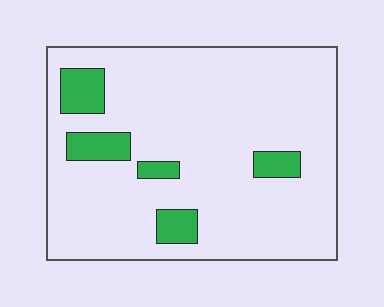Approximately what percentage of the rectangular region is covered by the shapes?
Approximately 10%.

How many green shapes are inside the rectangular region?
5.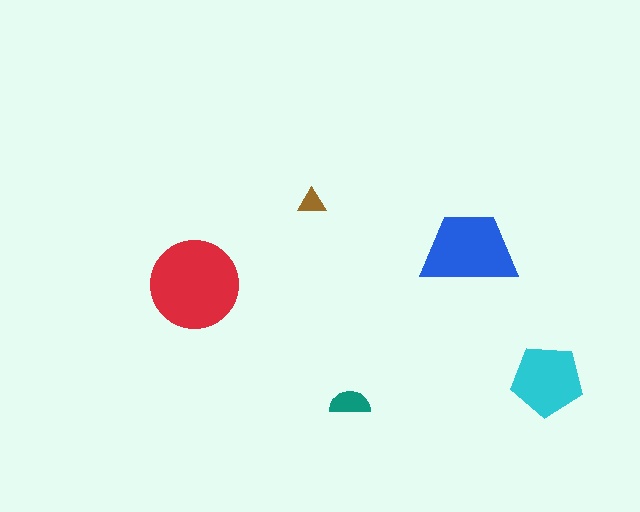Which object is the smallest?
The brown triangle.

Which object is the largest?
The red circle.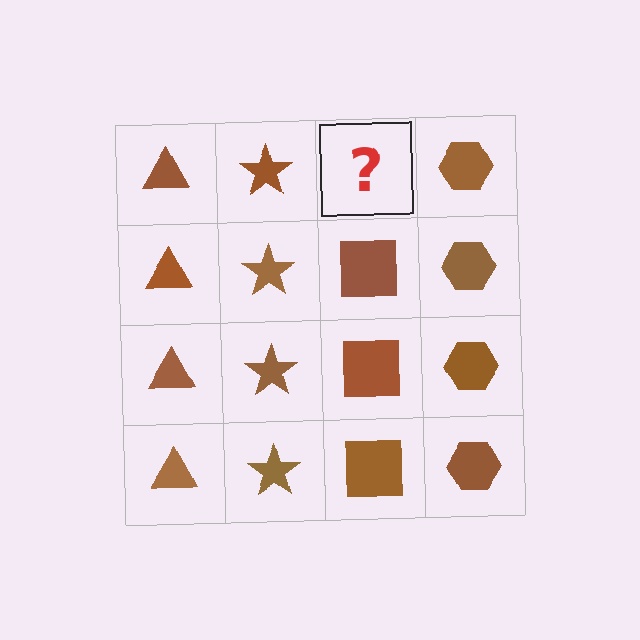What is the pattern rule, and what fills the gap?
The rule is that each column has a consistent shape. The gap should be filled with a brown square.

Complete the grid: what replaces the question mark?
The question mark should be replaced with a brown square.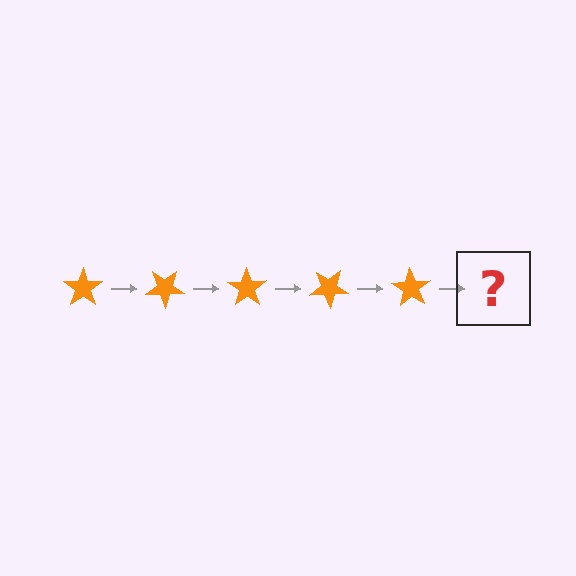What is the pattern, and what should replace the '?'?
The pattern is that the star rotates 35 degrees each step. The '?' should be an orange star rotated 175 degrees.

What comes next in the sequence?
The next element should be an orange star rotated 175 degrees.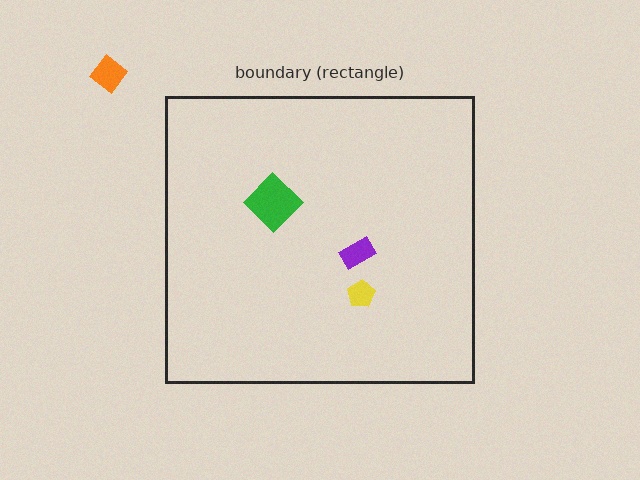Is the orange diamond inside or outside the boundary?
Outside.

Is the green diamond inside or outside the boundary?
Inside.